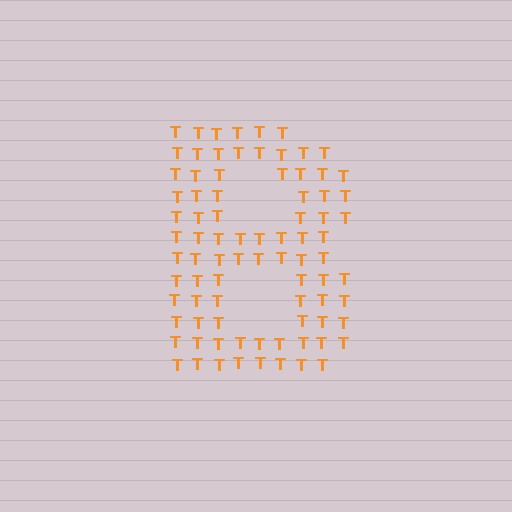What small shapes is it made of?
It is made of small letter T's.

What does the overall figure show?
The overall figure shows the letter B.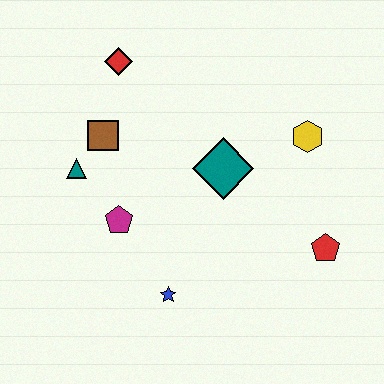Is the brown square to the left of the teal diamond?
Yes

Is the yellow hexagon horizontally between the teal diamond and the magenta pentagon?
No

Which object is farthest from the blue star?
The red diamond is farthest from the blue star.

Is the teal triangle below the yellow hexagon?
Yes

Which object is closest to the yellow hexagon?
The teal diamond is closest to the yellow hexagon.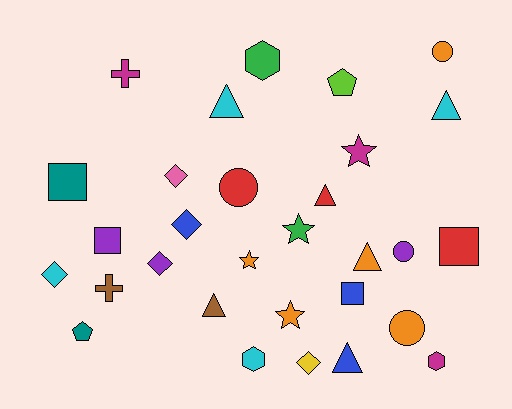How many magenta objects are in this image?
There are 3 magenta objects.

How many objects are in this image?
There are 30 objects.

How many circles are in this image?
There are 4 circles.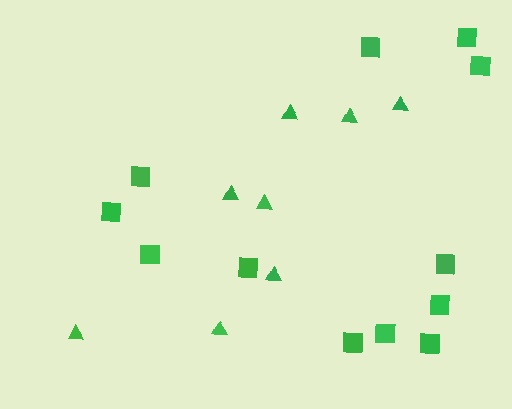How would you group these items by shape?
There are 2 groups: one group of squares (12) and one group of triangles (8).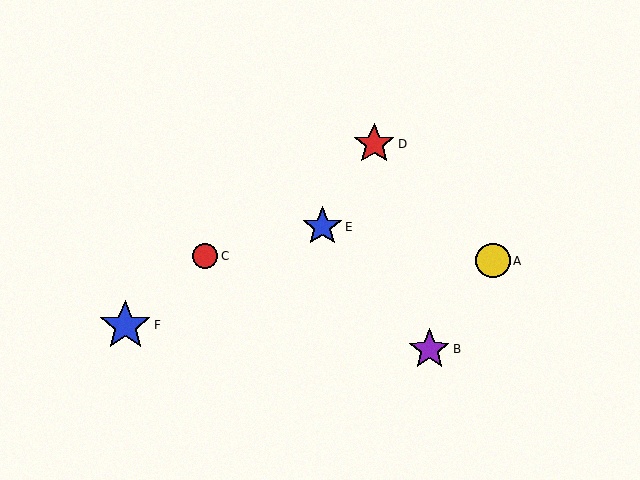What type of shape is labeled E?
Shape E is a blue star.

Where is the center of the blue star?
The center of the blue star is at (322, 227).